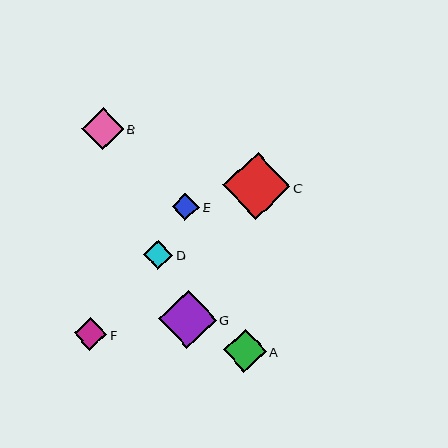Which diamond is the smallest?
Diamond E is the smallest with a size of approximately 28 pixels.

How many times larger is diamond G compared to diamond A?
Diamond G is approximately 1.3 times the size of diamond A.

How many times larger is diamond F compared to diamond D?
Diamond F is approximately 1.1 times the size of diamond D.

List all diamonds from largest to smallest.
From largest to smallest: C, G, A, B, F, D, E.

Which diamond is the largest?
Diamond C is the largest with a size of approximately 67 pixels.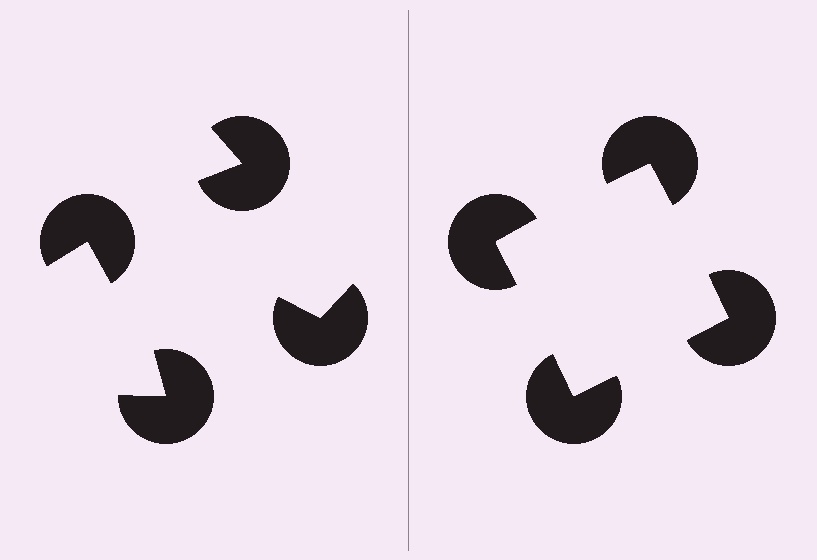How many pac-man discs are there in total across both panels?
8 — 4 on each side.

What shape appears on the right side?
An illusory square.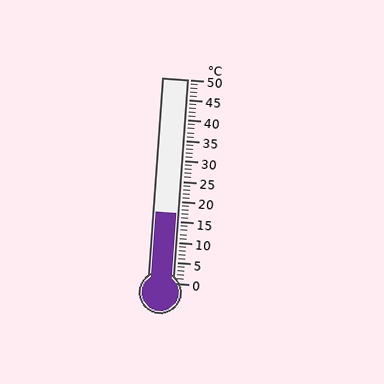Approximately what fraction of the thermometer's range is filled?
The thermometer is filled to approximately 35% of its range.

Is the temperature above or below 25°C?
The temperature is below 25°C.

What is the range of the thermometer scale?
The thermometer scale ranges from 0°C to 50°C.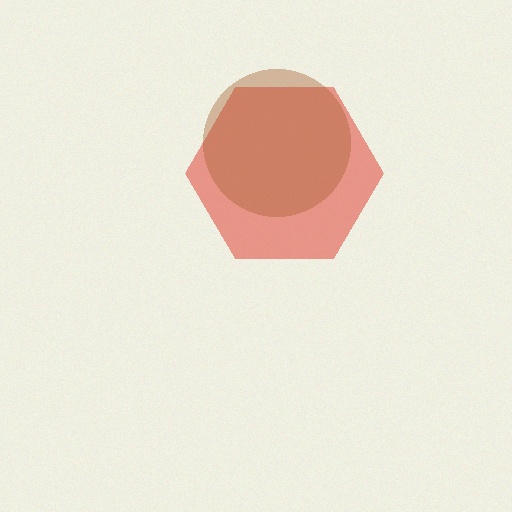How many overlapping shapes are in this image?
There are 2 overlapping shapes in the image.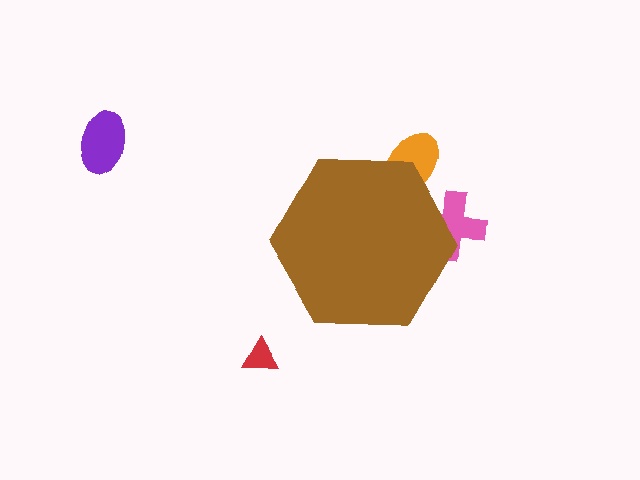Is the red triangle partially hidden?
No, the red triangle is fully visible.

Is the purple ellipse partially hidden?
No, the purple ellipse is fully visible.